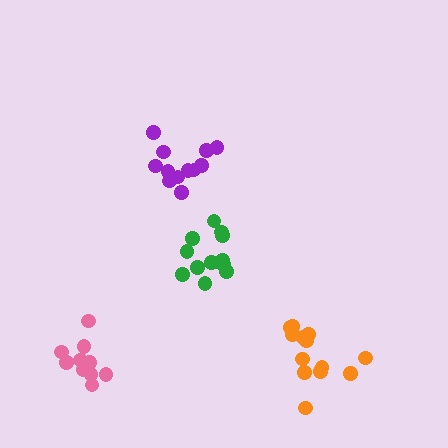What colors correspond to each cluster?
The clusters are colored: orange, green, pink, purple.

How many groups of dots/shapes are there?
There are 4 groups.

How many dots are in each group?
Group 1: 13 dots, Group 2: 13 dots, Group 3: 10 dots, Group 4: 12 dots (48 total).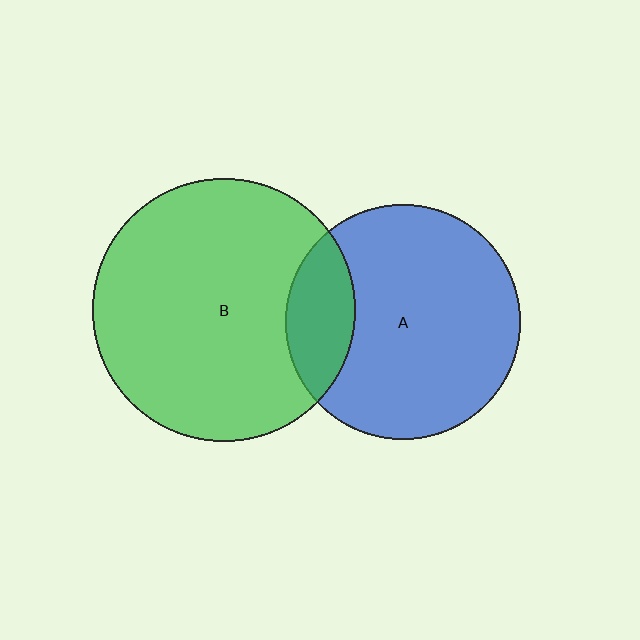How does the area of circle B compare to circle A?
Approximately 1.2 times.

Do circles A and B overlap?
Yes.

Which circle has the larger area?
Circle B (green).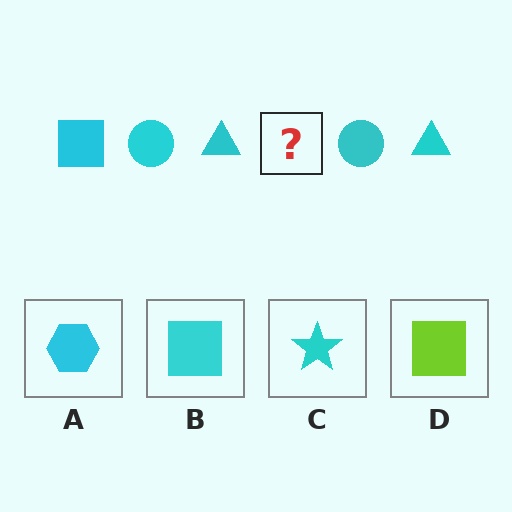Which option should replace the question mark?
Option B.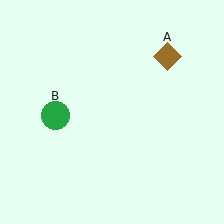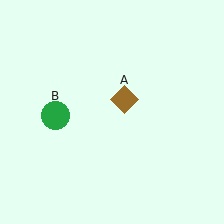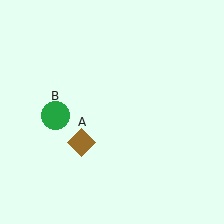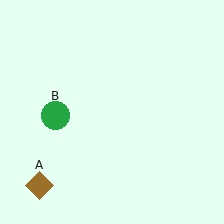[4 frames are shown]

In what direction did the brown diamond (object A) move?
The brown diamond (object A) moved down and to the left.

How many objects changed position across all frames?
1 object changed position: brown diamond (object A).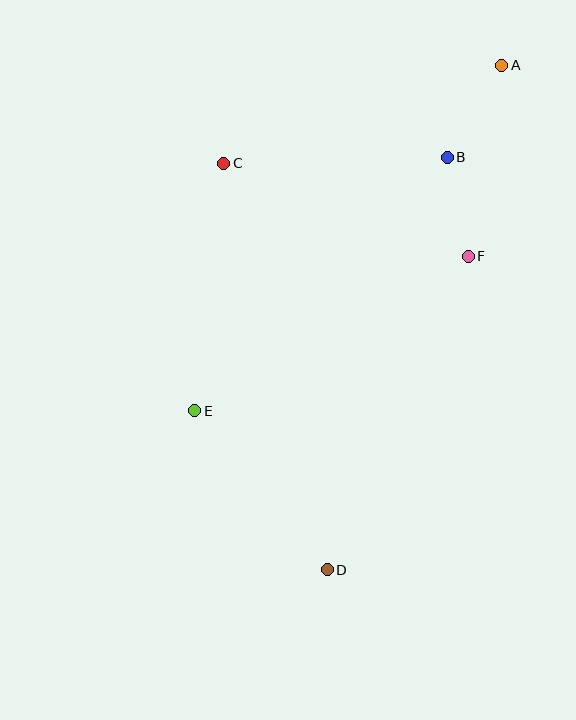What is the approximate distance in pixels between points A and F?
The distance between A and F is approximately 194 pixels.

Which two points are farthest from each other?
Points A and D are farthest from each other.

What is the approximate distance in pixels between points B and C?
The distance between B and C is approximately 223 pixels.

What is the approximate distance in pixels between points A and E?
The distance between A and E is approximately 462 pixels.